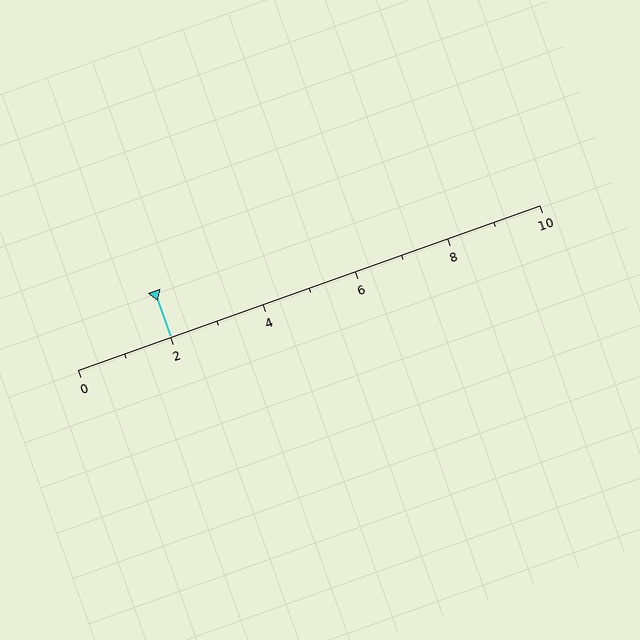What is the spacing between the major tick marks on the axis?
The major ticks are spaced 2 apart.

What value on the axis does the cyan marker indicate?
The marker indicates approximately 2.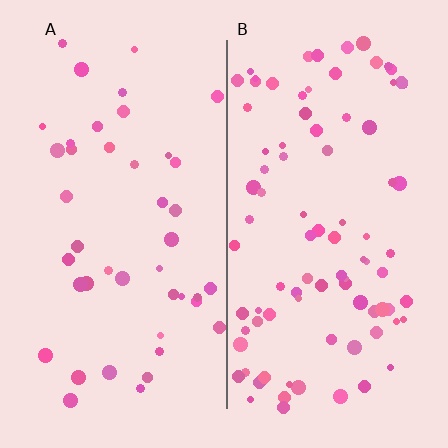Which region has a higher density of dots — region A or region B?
B (the right).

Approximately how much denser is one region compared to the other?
Approximately 2.1× — region B over region A.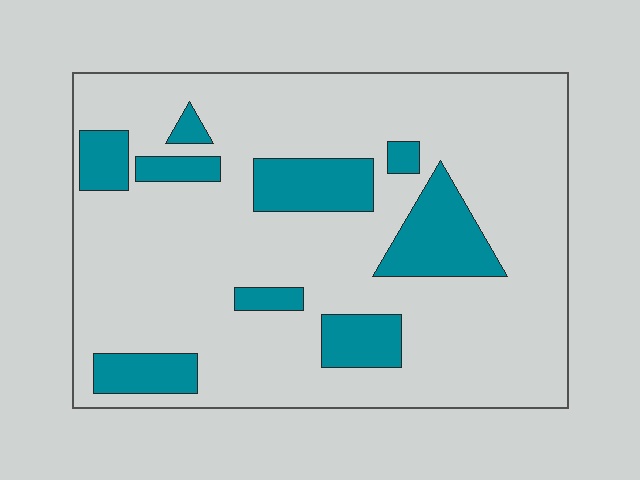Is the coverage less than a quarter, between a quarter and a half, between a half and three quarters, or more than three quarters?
Less than a quarter.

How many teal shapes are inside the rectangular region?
9.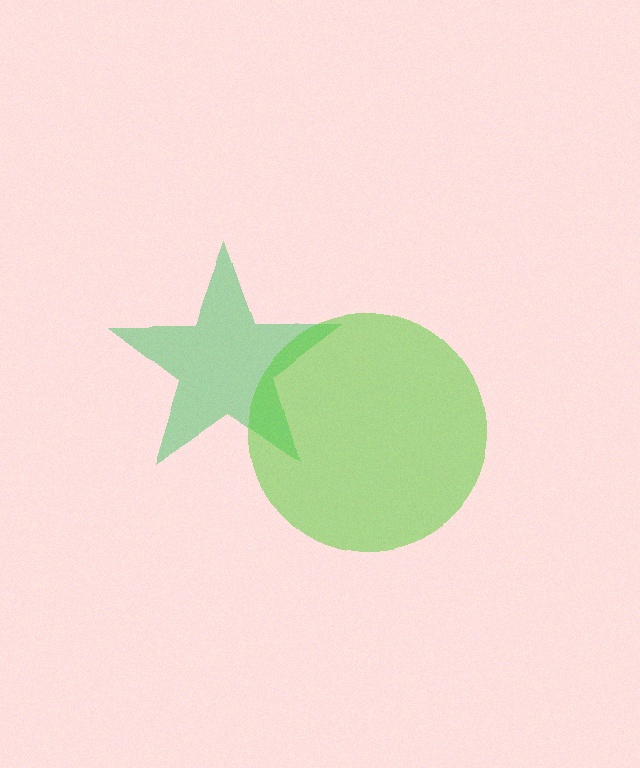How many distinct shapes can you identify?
There are 2 distinct shapes: a green star, a lime circle.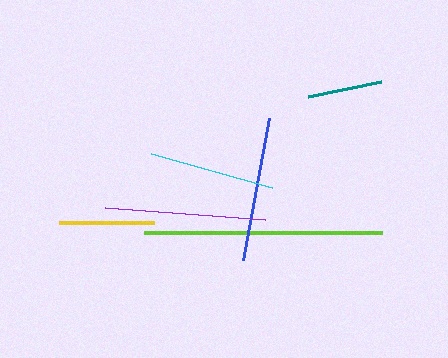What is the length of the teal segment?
The teal segment is approximately 74 pixels long.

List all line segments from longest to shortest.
From longest to shortest: lime, purple, blue, cyan, yellow, teal.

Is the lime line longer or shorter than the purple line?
The lime line is longer than the purple line.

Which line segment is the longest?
The lime line is the longest at approximately 238 pixels.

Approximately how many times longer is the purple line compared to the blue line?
The purple line is approximately 1.1 times the length of the blue line.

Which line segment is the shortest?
The teal line is the shortest at approximately 74 pixels.